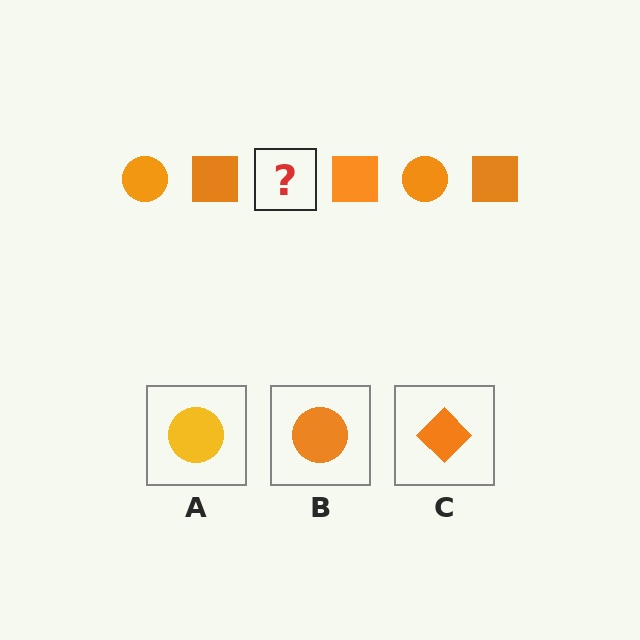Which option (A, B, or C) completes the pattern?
B.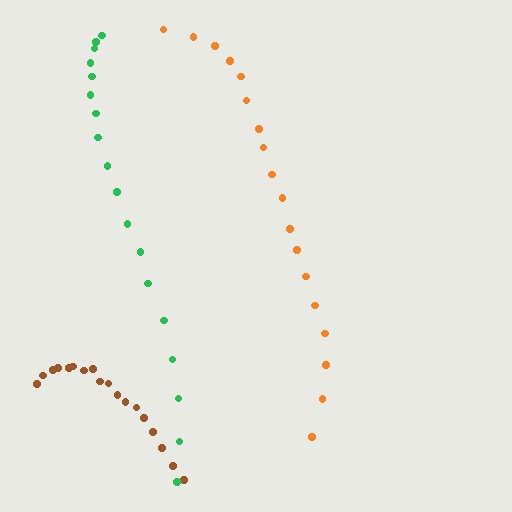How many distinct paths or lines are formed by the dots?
There are 3 distinct paths.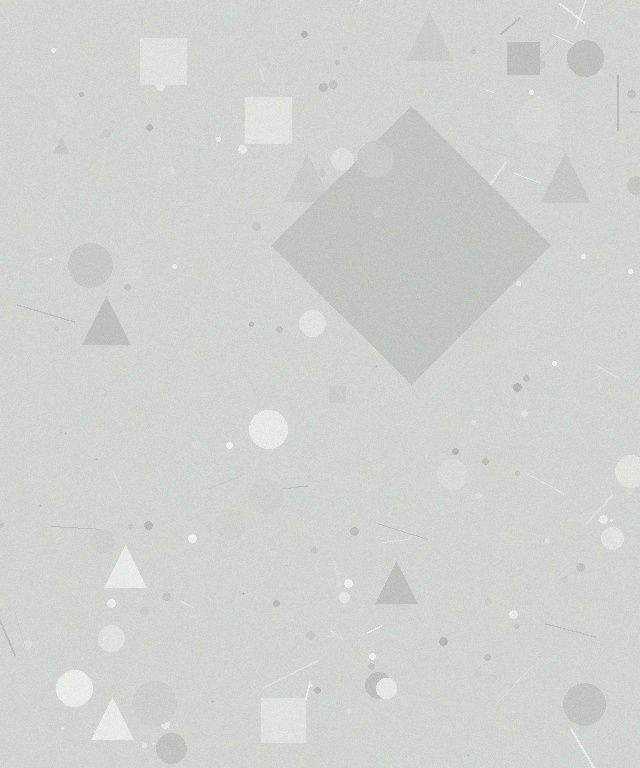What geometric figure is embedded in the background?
A diamond is embedded in the background.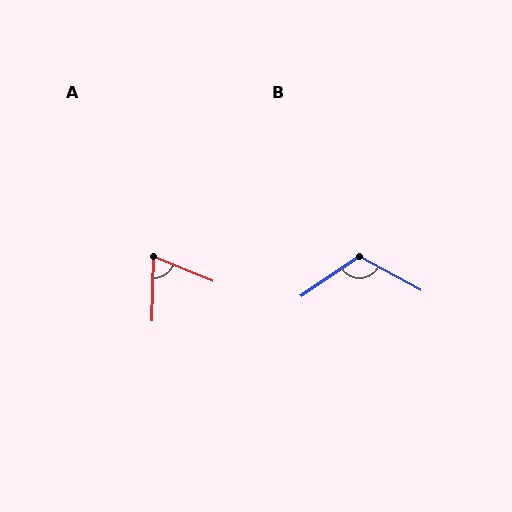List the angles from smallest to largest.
A (69°), B (118°).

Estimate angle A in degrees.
Approximately 69 degrees.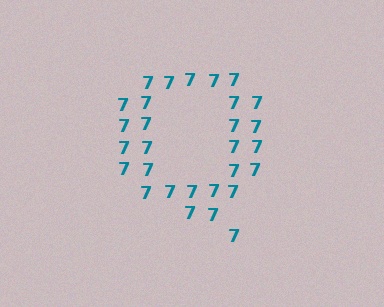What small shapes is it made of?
It is made of small digit 7's.